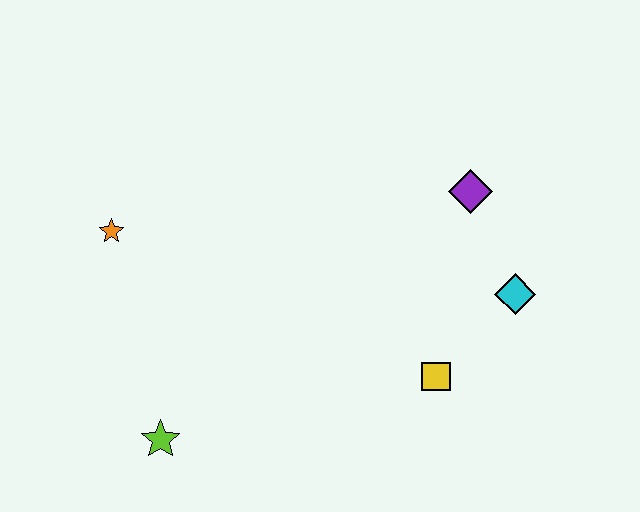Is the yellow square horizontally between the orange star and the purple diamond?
Yes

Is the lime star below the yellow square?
Yes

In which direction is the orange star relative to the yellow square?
The orange star is to the left of the yellow square.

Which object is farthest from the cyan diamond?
The orange star is farthest from the cyan diamond.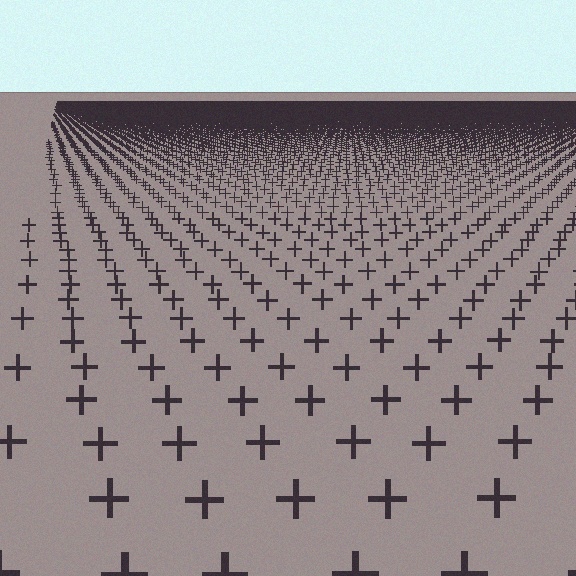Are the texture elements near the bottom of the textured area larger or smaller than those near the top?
Larger. Near the bottom, elements are closer to the viewer and appear at a bigger on-screen size.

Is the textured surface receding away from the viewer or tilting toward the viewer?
The surface is receding away from the viewer. Texture elements get smaller and denser toward the top.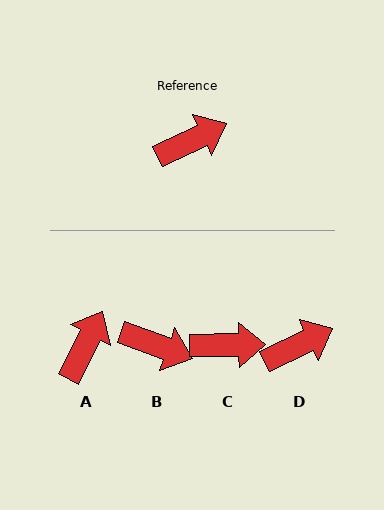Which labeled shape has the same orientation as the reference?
D.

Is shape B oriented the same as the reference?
No, it is off by about 45 degrees.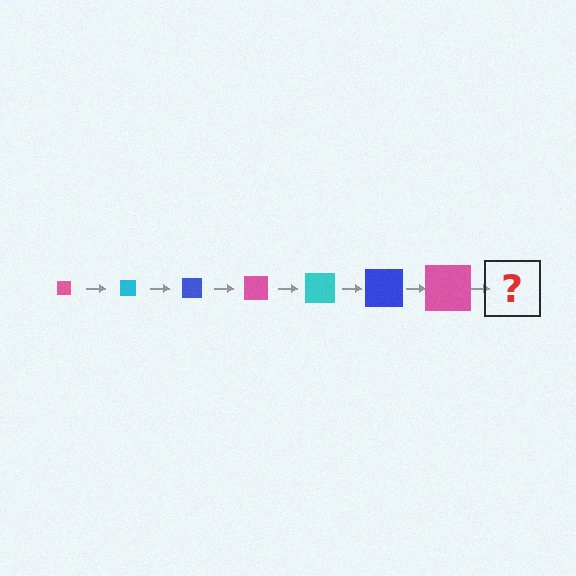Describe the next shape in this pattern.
It should be a cyan square, larger than the previous one.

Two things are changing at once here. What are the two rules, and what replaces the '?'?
The two rules are that the square grows larger each step and the color cycles through pink, cyan, and blue. The '?' should be a cyan square, larger than the previous one.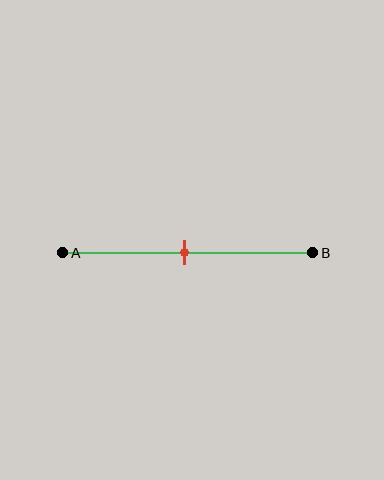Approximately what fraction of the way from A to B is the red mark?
The red mark is approximately 50% of the way from A to B.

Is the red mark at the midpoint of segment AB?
Yes, the mark is approximately at the midpoint.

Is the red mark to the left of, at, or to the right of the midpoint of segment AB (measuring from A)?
The red mark is approximately at the midpoint of segment AB.